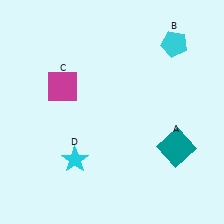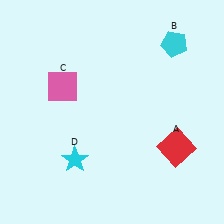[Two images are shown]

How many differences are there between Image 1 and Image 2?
There are 2 differences between the two images.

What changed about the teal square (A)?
In Image 1, A is teal. In Image 2, it changed to red.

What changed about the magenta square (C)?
In Image 1, C is magenta. In Image 2, it changed to pink.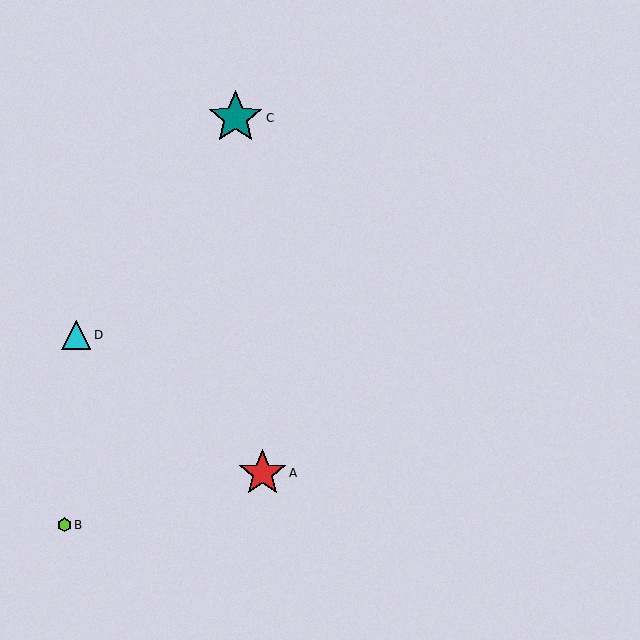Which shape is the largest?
The teal star (labeled C) is the largest.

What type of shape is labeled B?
Shape B is a lime hexagon.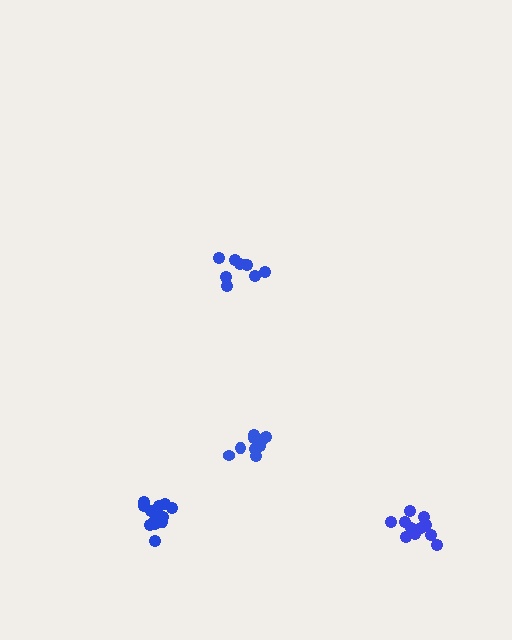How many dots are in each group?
Group 1: 9 dots, Group 2: 14 dots, Group 3: 11 dots, Group 4: 9 dots (43 total).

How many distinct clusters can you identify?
There are 4 distinct clusters.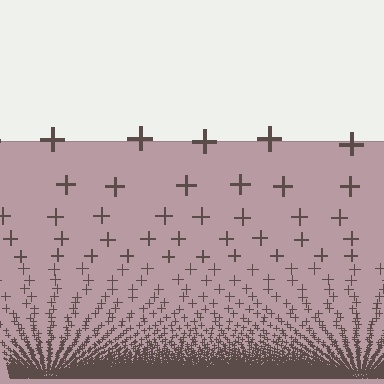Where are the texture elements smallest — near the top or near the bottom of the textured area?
Near the bottom.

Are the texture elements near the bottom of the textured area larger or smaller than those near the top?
Smaller. The gradient is inverted — elements near the bottom are smaller and denser.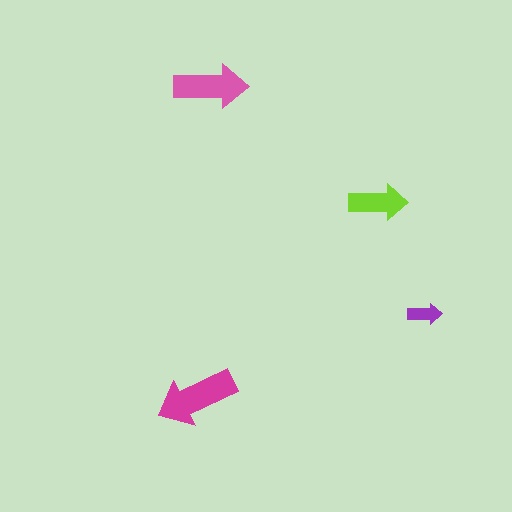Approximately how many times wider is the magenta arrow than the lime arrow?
About 1.5 times wider.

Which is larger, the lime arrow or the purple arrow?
The lime one.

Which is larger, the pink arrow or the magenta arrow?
The magenta one.